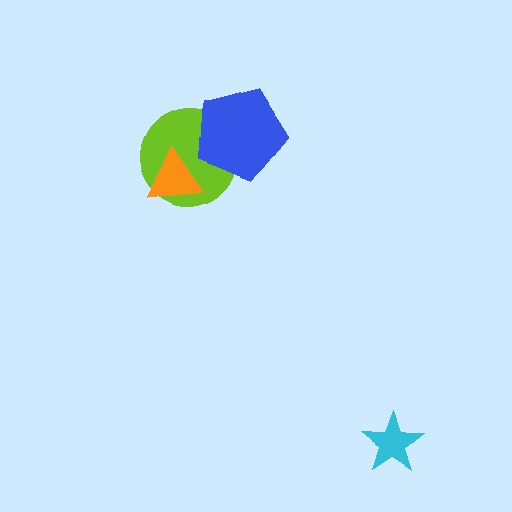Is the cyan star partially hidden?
No, no other shape covers it.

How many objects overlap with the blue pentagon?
1 object overlaps with the blue pentagon.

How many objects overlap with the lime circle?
2 objects overlap with the lime circle.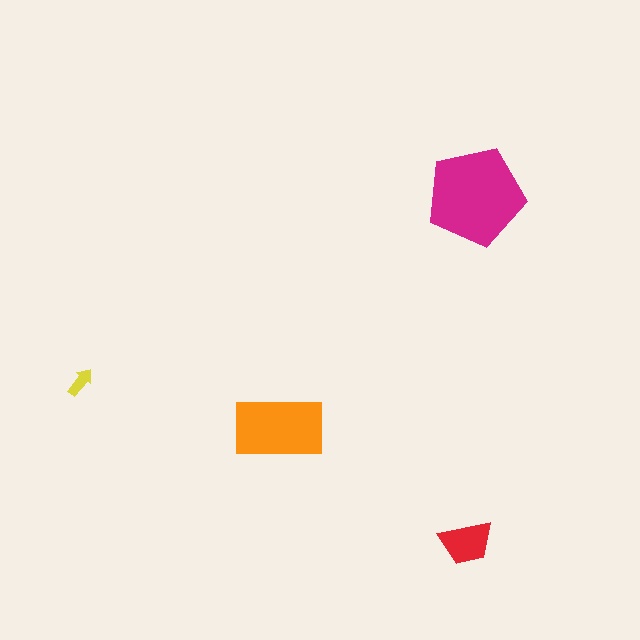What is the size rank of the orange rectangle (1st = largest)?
2nd.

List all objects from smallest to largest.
The yellow arrow, the red trapezoid, the orange rectangle, the magenta pentagon.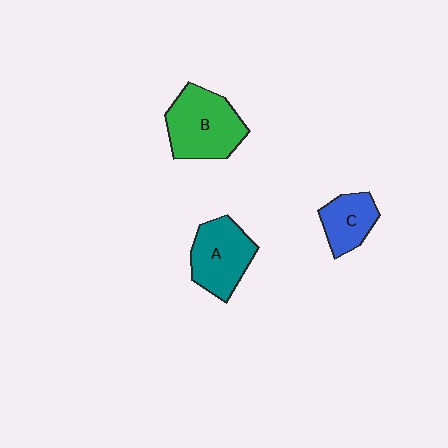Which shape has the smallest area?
Shape C (blue).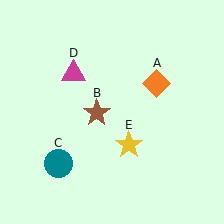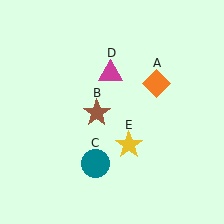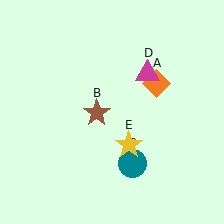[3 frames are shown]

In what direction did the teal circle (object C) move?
The teal circle (object C) moved right.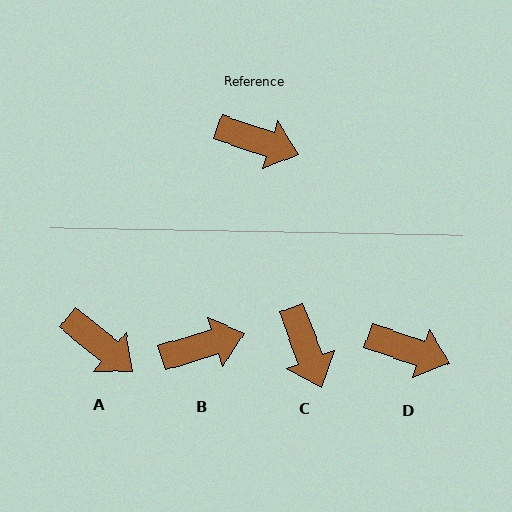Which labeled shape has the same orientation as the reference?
D.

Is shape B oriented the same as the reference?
No, it is off by about 36 degrees.